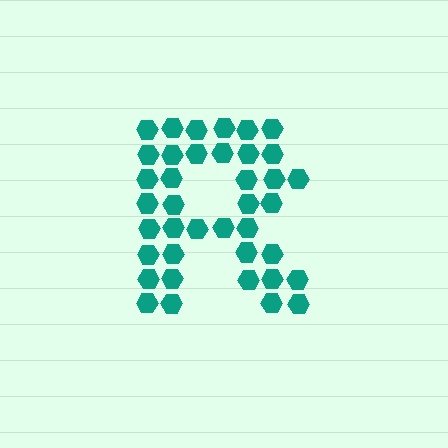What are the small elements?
The small elements are hexagons.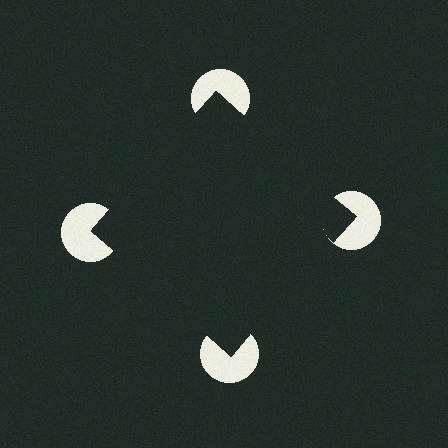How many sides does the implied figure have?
4 sides.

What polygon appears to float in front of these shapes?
An illusory square — its edges are inferred from the aligned wedge cuts in the pac-man discs, not physically drawn.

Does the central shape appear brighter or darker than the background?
It typically appears slightly darker than the background, even though no actual brightness change is drawn.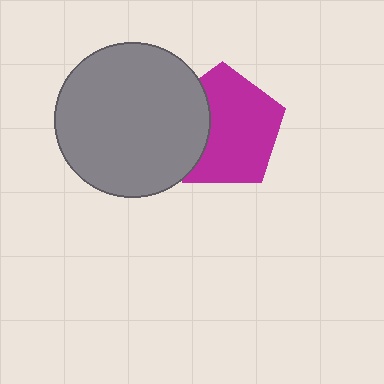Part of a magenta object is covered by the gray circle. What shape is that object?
It is a pentagon.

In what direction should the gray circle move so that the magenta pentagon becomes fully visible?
The gray circle should move left. That is the shortest direction to clear the overlap and leave the magenta pentagon fully visible.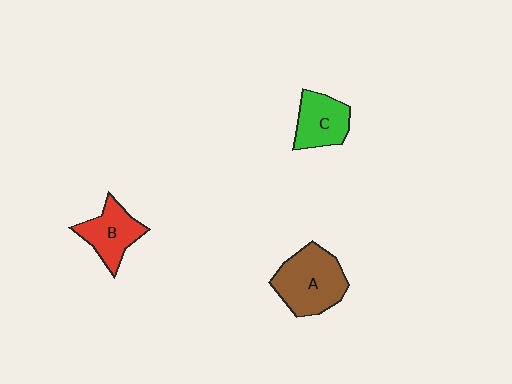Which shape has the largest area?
Shape A (brown).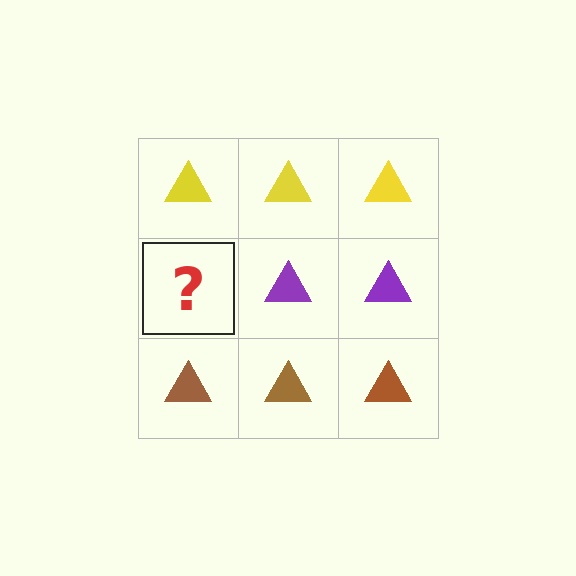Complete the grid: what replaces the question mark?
The question mark should be replaced with a purple triangle.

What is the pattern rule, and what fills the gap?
The rule is that each row has a consistent color. The gap should be filled with a purple triangle.